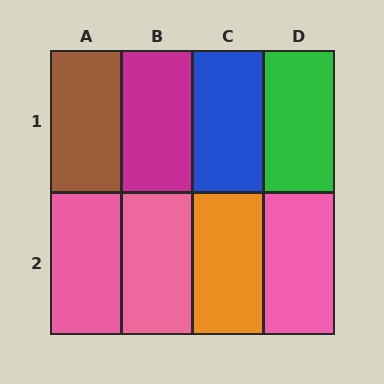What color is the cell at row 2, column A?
Pink.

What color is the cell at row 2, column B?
Pink.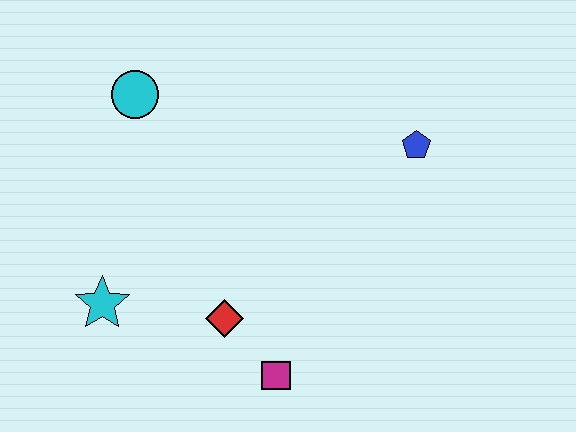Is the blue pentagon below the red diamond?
No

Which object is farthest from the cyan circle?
The magenta square is farthest from the cyan circle.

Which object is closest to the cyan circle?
The cyan star is closest to the cyan circle.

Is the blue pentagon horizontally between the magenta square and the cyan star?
No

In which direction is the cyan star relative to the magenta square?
The cyan star is to the left of the magenta square.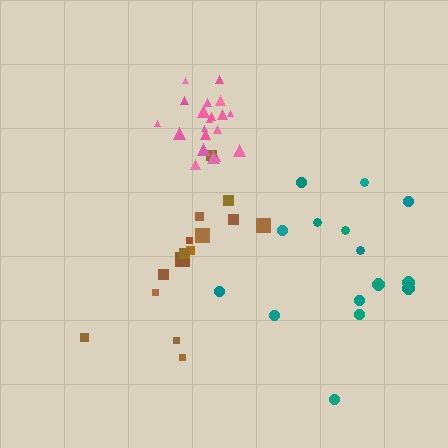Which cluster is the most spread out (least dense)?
Teal.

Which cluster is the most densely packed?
Pink.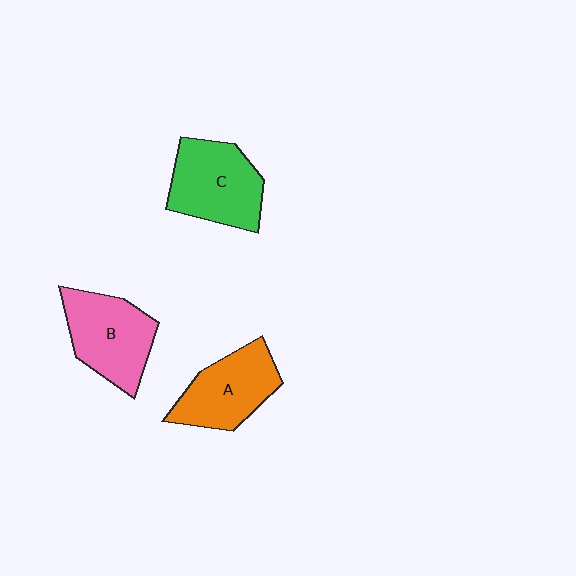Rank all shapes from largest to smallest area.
From largest to smallest: C (green), B (pink), A (orange).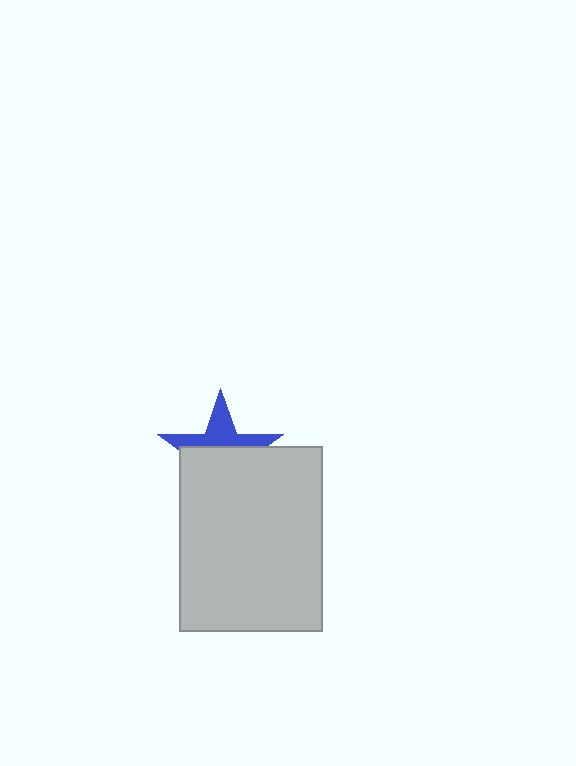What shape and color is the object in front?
The object in front is a light gray rectangle.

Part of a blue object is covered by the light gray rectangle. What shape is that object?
It is a star.